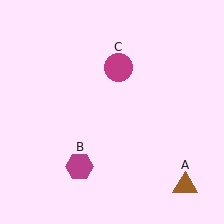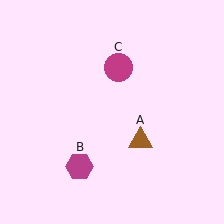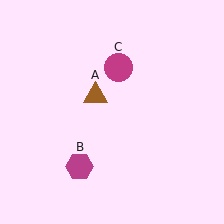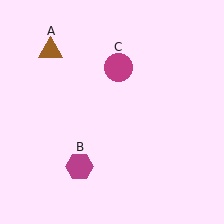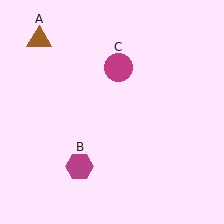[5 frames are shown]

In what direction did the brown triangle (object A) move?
The brown triangle (object A) moved up and to the left.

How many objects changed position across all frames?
1 object changed position: brown triangle (object A).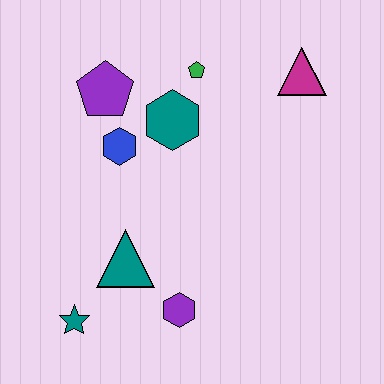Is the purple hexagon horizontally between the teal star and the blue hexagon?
No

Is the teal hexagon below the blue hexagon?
No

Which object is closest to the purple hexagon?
The teal triangle is closest to the purple hexagon.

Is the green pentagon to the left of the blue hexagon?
No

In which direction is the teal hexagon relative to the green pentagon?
The teal hexagon is below the green pentagon.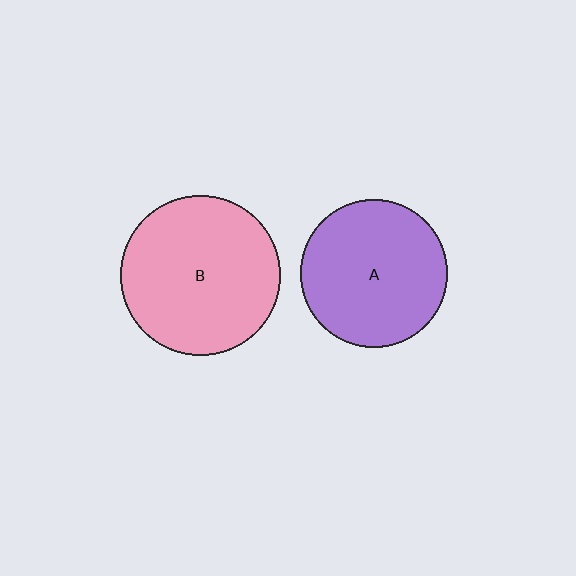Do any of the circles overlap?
No, none of the circles overlap.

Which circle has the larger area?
Circle B (pink).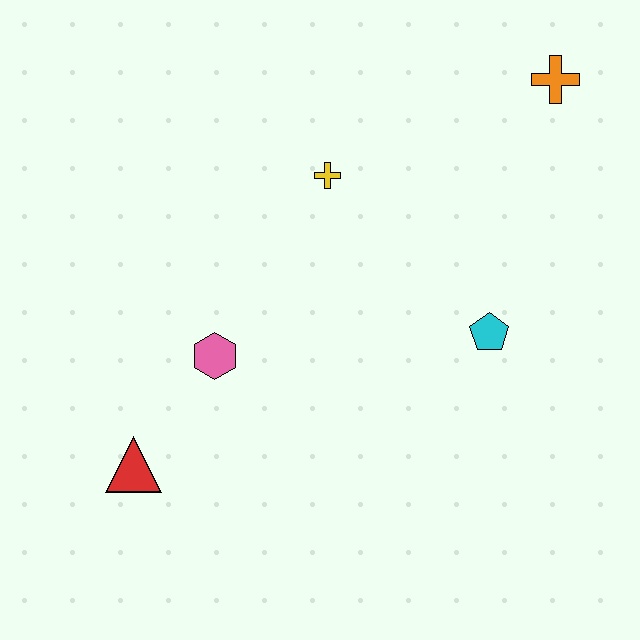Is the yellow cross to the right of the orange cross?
No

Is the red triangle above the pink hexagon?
No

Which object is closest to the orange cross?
The yellow cross is closest to the orange cross.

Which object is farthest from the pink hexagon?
The orange cross is farthest from the pink hexagon.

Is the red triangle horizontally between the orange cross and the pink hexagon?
No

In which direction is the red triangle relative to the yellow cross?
The red triangle is below the yellow cross.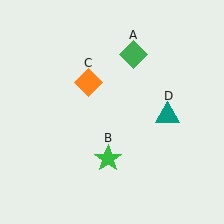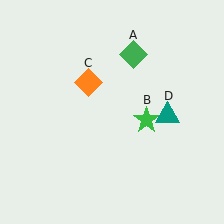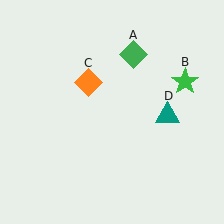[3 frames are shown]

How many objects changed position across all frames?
1 object changed position: green star (object B).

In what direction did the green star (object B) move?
The green star (object B) moved up and to the right.